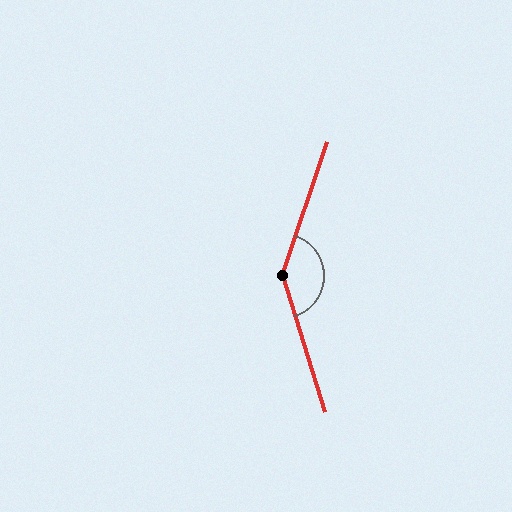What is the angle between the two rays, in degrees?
Approximately 145 degrees.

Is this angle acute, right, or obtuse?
It is obtuse.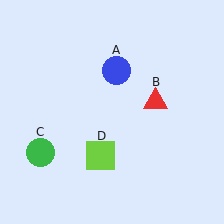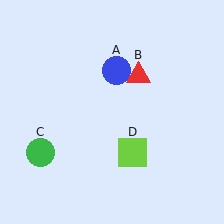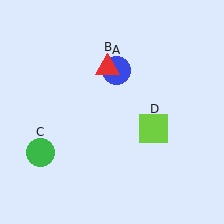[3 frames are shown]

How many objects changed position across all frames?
2 objects changed position: red triangle (object B), lime square (object D).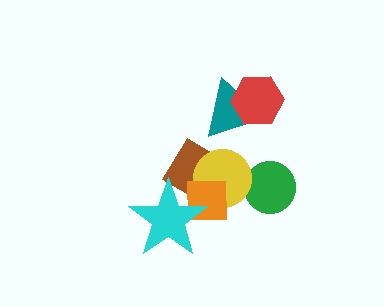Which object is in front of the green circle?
The yellow circle is in front of the green circle.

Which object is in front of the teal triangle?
The red hexagon is in front of the teal triangle.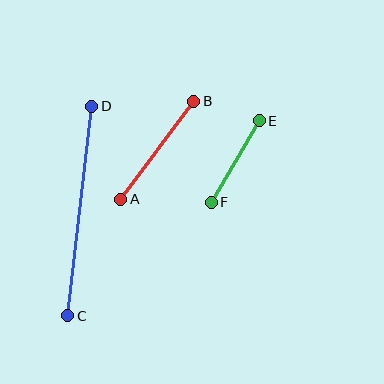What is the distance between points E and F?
The distance is approximately 94 pixels.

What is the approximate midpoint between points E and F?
The midpoint is at approximately (235, 161) pixels.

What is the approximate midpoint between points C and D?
The midpoint is at approximately (80, 211) pixels.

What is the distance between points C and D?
The distance is approximately 211 pixels.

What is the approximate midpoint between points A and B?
The midpoint is at approximately (157, 150) pixels.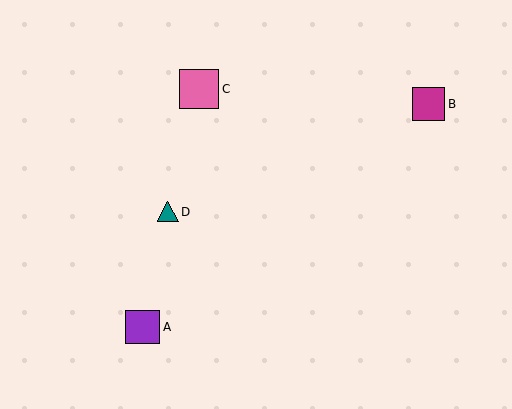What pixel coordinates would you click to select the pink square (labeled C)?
Click at (199, 89) to select the pink square C.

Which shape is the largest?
The pink square (labeled C) is the largest.